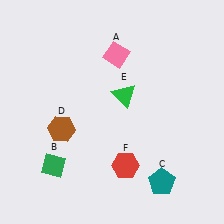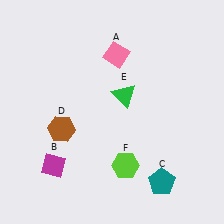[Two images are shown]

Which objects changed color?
B changed from green to magenta. F changed from red to lime.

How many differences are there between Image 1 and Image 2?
There are 2 differences between the two images.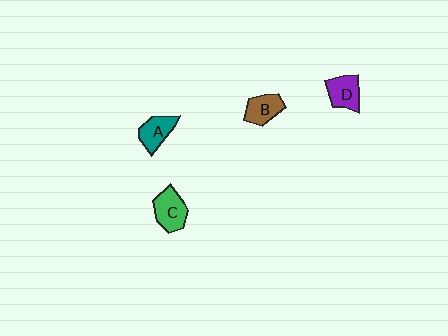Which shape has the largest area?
Shape C (green).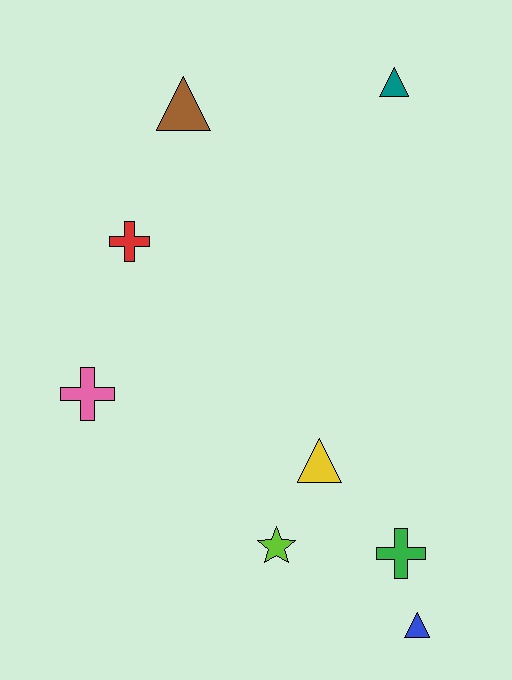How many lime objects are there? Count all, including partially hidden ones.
There is 1 lime object.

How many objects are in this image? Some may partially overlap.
There are 8 objects.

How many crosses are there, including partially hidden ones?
There are 3 crosses.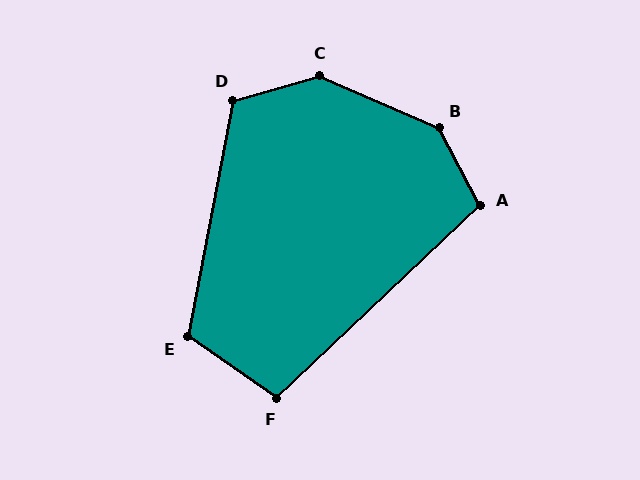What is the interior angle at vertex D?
Approximately 117 degrees (obtuse).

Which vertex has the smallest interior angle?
F, at approximately 102 degrees.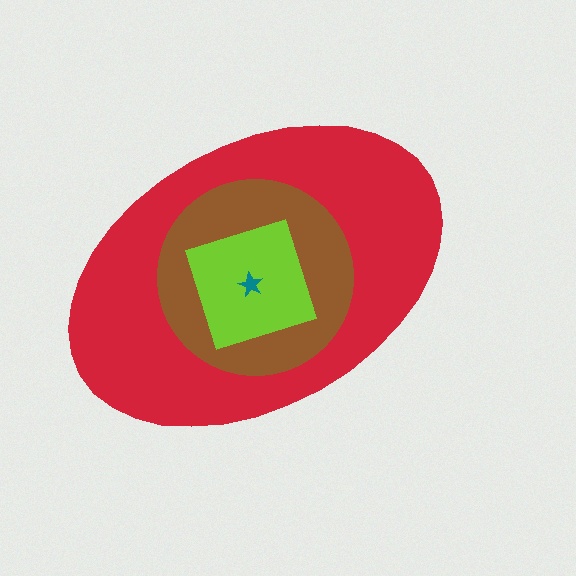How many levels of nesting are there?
4.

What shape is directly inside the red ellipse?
The brown circle.